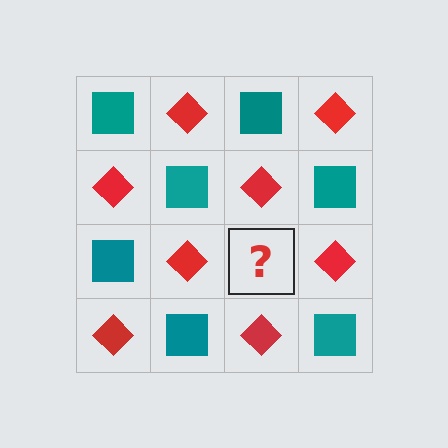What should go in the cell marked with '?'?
The missing cell should contain a teal square.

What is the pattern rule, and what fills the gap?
The rule is that it alternates teal square and red diamond in a checkerboard pattern. The gap should be filled with a teal square.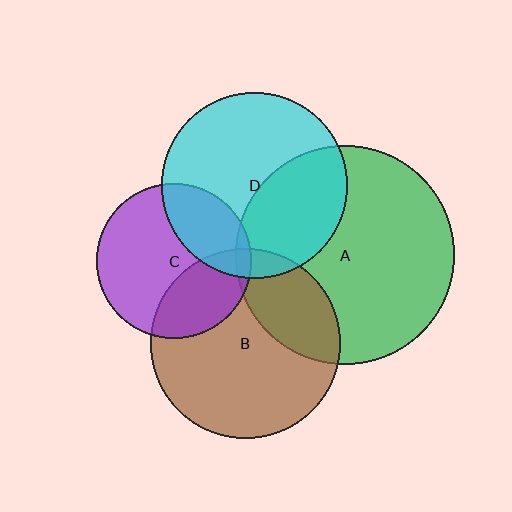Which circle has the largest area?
Circle A (green).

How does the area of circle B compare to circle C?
Approximately 1.5 times.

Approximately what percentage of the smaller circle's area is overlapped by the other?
Approximately 5%.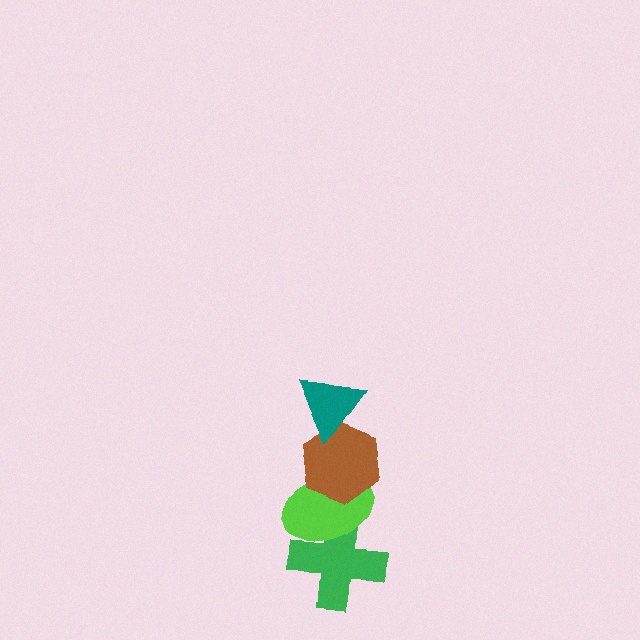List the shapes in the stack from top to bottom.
From top to bottom: the teal triangle, the brown hexagon, the lime ellipse, the green cross.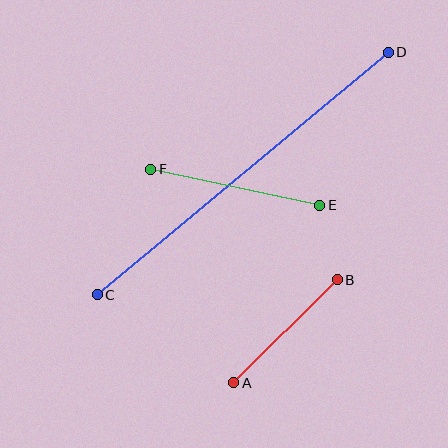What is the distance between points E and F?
The distance is approximately 173 pixels.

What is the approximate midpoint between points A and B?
The midpoint is at approximately (285, 331) pixels.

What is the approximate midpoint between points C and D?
The midpoint is at approximately (243, 174) pixels.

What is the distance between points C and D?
The distance is approximately 378 pixels.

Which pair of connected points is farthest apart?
Points C and D are farthest apart.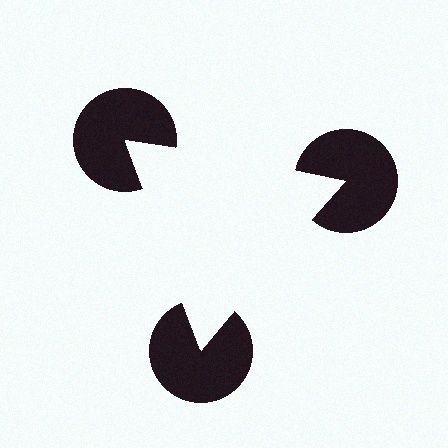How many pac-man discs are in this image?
There are 3 — one at each vertex of the illusory triangle.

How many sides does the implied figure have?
3 sides.